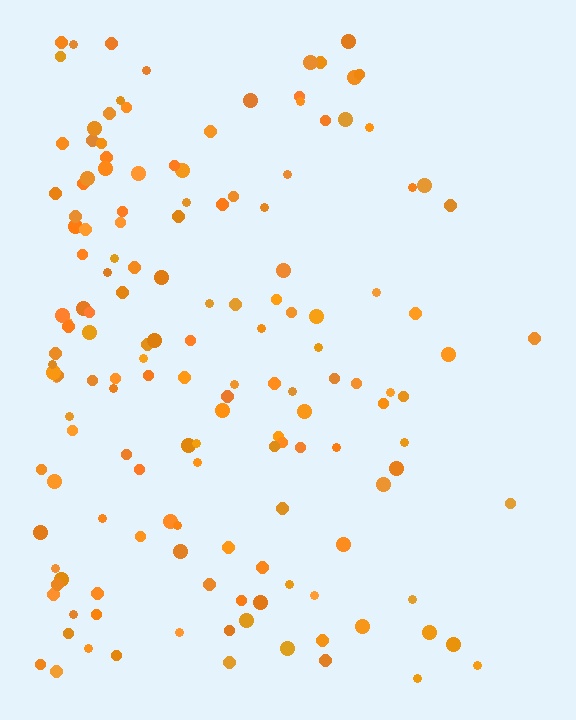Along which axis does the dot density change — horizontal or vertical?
Horizontal.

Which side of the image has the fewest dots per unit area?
The right.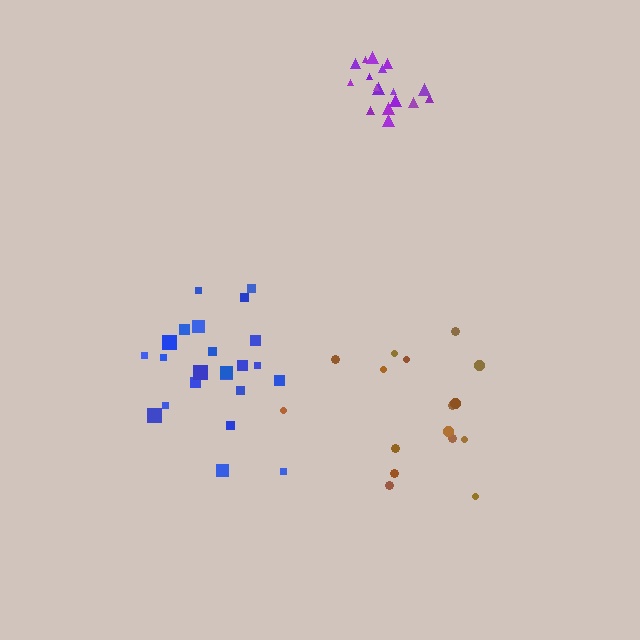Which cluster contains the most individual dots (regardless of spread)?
Blue (23).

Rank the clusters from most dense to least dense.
purple, blue, brown.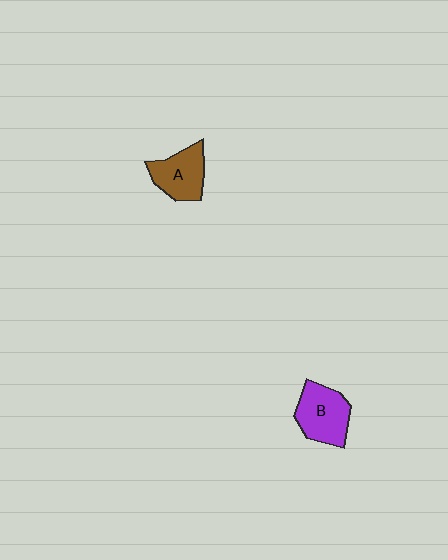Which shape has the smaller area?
Shape A (brown).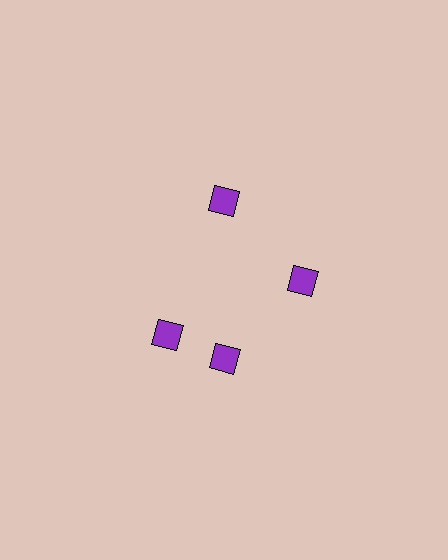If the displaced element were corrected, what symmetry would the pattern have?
It would have 4-fold rotational symmetry — the pattern would map onto itself every 90 degrees.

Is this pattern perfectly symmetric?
No. The 4 purple diamonds are arranged in a ring, but one element near the 9 o'clock position is rotated out of alignment along the ring, breaking the 4-fold rotational symmetry.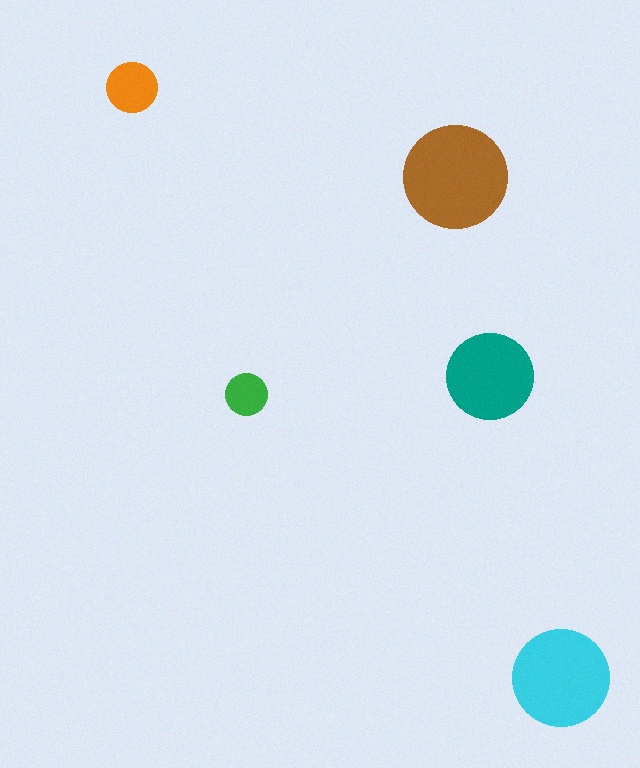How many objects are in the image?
There are 5 objects in the image.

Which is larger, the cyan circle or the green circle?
The cyan one.